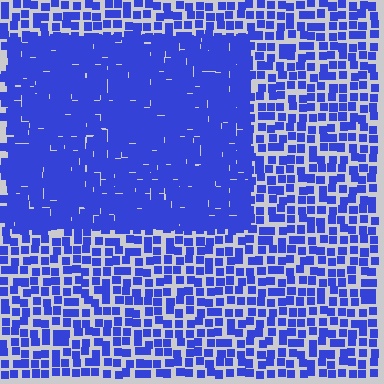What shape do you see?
I see a rectangle.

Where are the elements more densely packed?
The elements are more densely packed inside the rectangle boundary.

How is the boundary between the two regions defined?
The boundary is defined by a change in element density (approximately 2.0x ratio). All elements are the same color, size, and shape.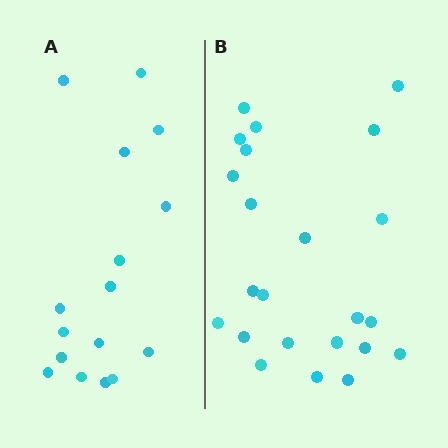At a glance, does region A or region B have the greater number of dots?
Region B (the right region) has more dots.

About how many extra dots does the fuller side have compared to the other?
Region B has roughly 8 or so more dots than region A.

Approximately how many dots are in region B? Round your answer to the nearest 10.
About 20 dots. (The exact count is 23, which rounds to 20.)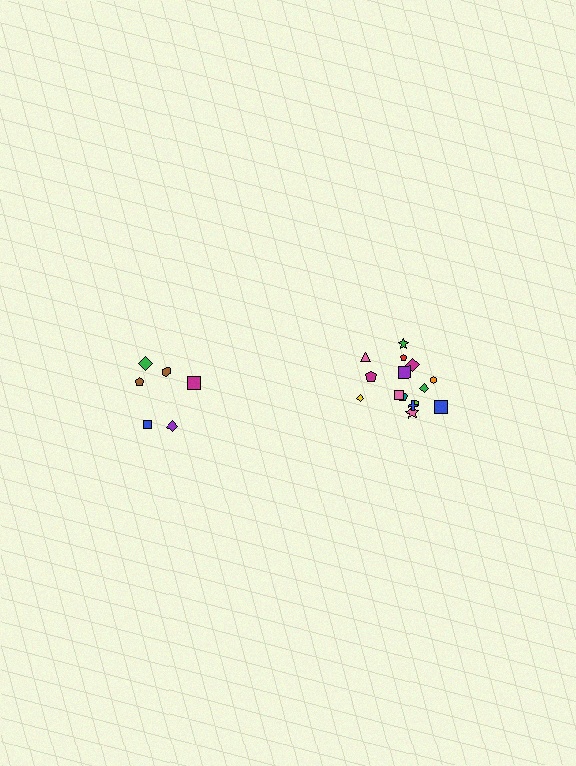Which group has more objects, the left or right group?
The right group.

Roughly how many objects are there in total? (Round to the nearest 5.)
Roughly 20 objects in total.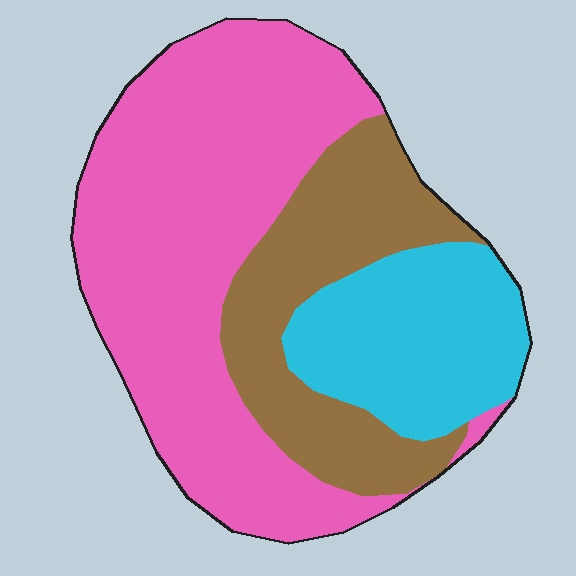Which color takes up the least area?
Cyan, at roughly 20%.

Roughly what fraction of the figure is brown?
Brown takes up about one quarter (1/4) of the figure.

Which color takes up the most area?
Pink, at roughly 55%.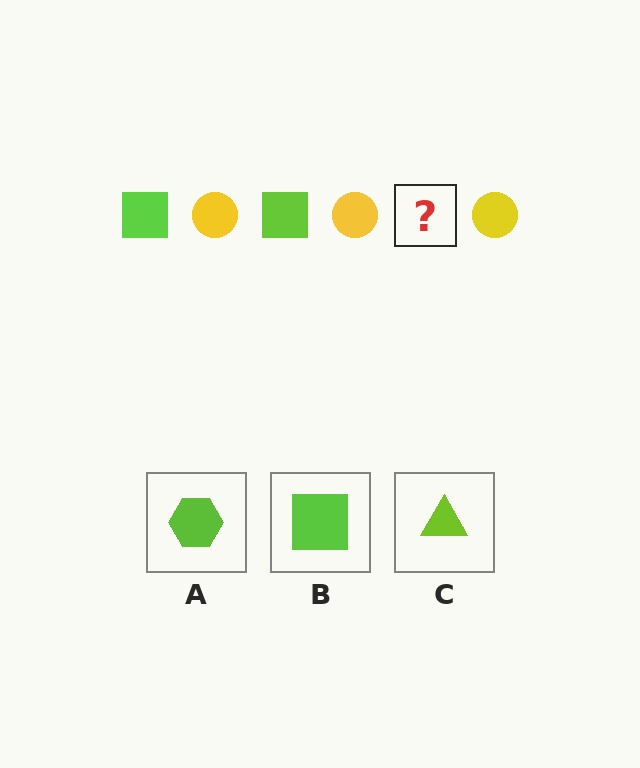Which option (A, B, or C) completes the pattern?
B.